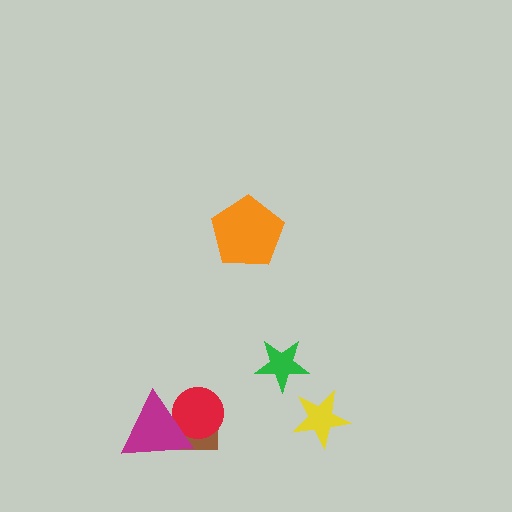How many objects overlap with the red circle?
2 objects overlap with the red circle.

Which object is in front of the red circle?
The magenta triangle is in front of the red circle.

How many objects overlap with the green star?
0 objects overlap with the green star.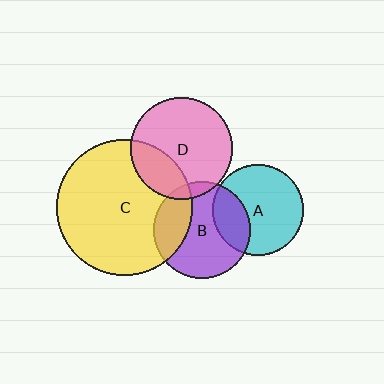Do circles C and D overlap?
Yes.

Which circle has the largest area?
Circle C (yellow).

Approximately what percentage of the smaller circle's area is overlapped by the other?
Approximately 25%.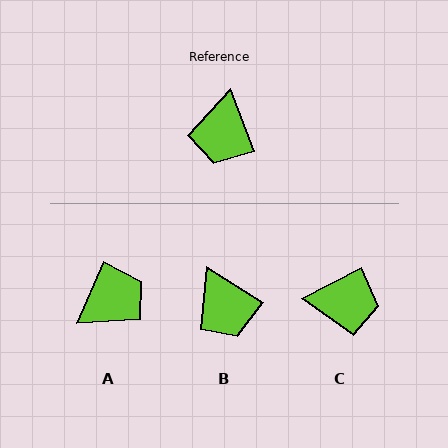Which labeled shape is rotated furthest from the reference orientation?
A, about 136 degrees away.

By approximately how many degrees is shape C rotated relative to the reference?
Approximately 96 degrees counter-clockwise.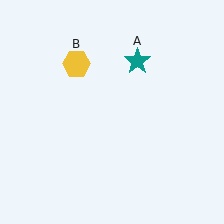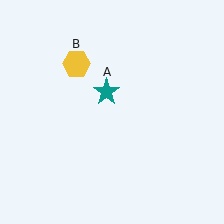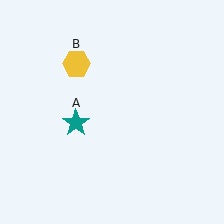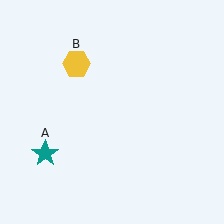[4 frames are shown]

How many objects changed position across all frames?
1 object changed position: teal star (object A).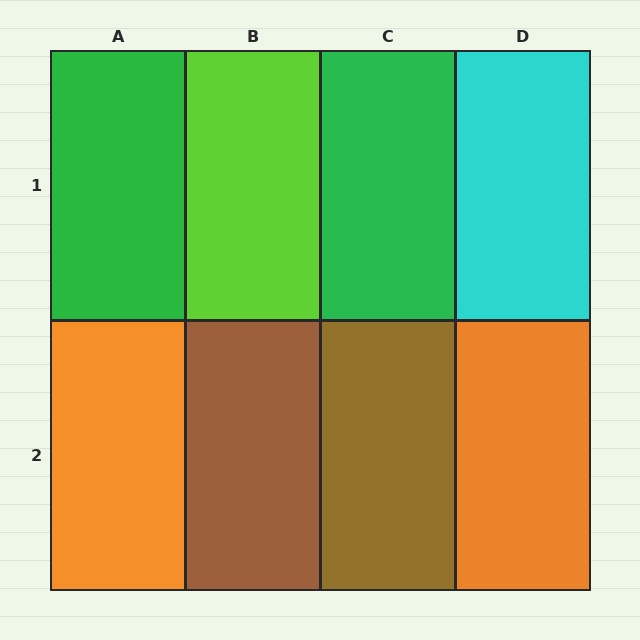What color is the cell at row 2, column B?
Brown.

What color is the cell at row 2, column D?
Orange.